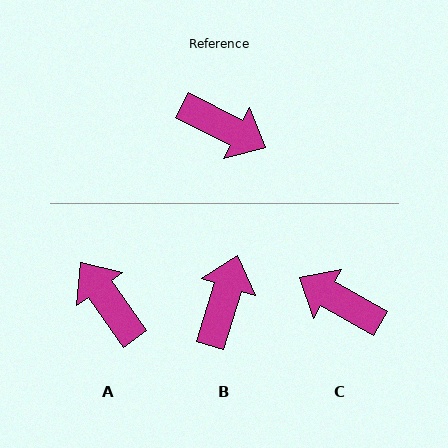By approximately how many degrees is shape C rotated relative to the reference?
Approximately 178 degrees counter-clockwise.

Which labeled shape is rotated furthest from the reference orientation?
C, about 178 degrees away.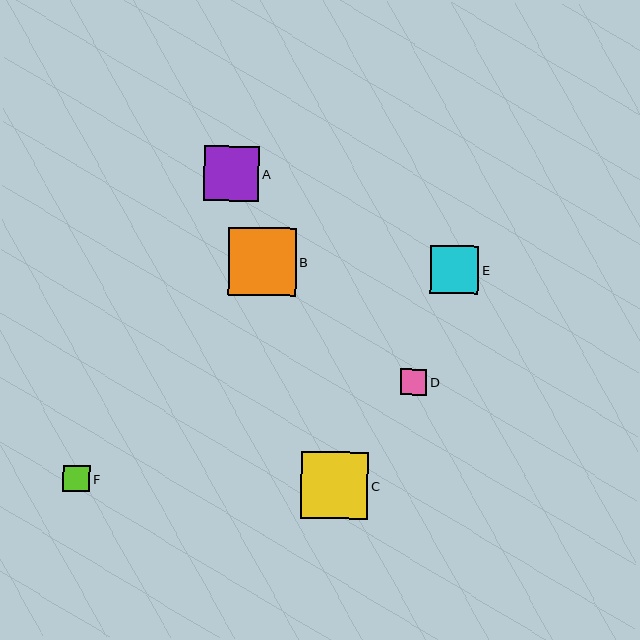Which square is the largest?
Square B is the largest with a size of approximately 68 pixels.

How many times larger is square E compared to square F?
Square E is approximately 1.8 times the size of square F.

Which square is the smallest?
Square D is the smallest with a size of approximately 26 pixels.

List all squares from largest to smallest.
From largest to smallest: B, C, A, E, F, D.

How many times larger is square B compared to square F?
Square B is approximately 2.5 times the size of square F.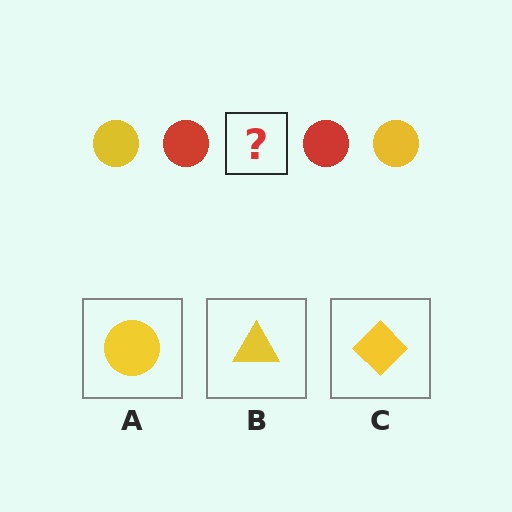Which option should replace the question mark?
Option A.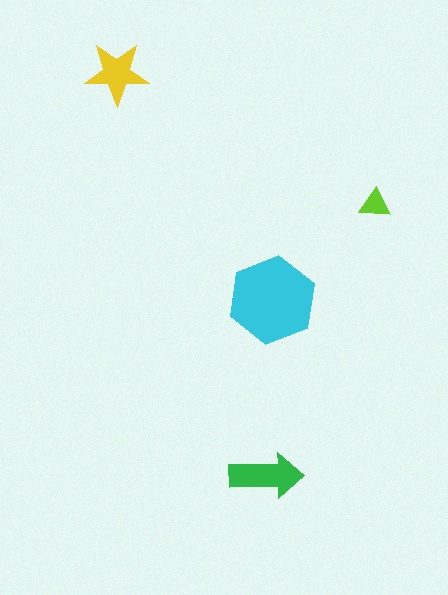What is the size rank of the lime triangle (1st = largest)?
4th.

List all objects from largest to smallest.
The cyan hexagon, the green arrow, the yellow star, the lime triangle.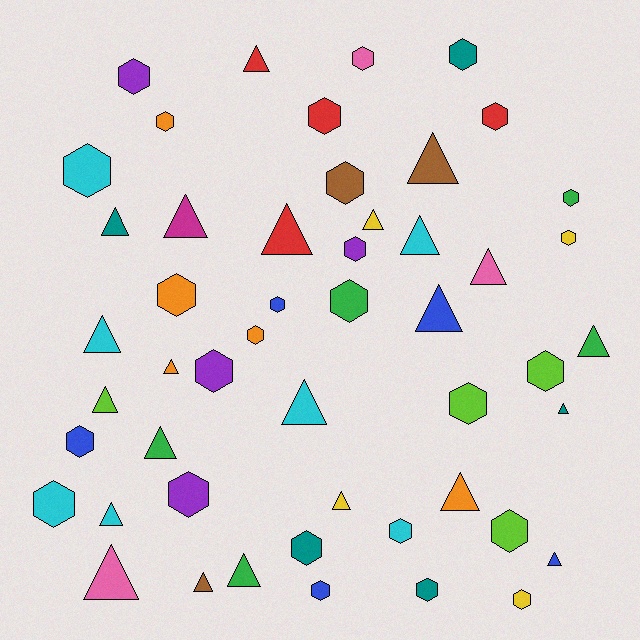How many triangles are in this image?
There are 23 triangles.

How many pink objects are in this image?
There are 3 pink objects.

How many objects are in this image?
There are 50 objects.